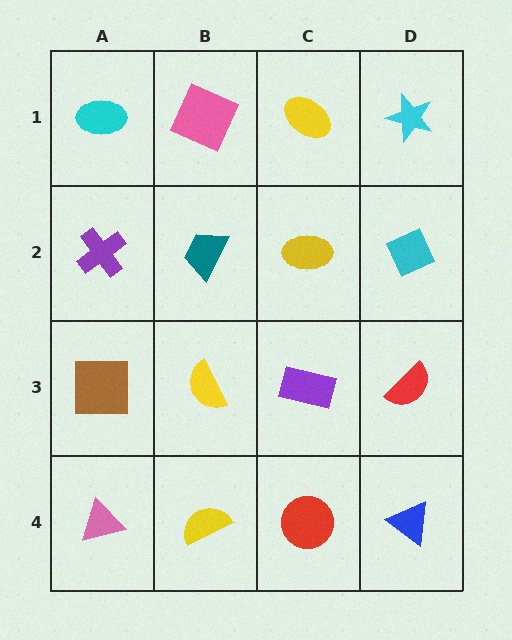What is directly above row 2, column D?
A cyan star.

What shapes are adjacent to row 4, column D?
A red semicircle (row 3, column D), a red circle (row 4, column C).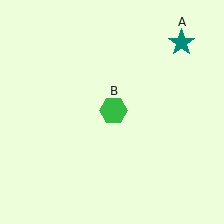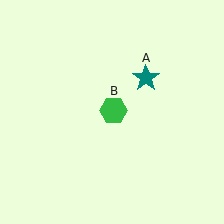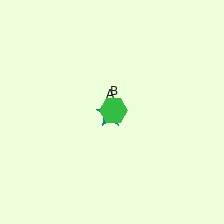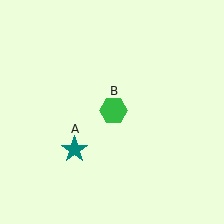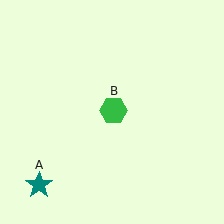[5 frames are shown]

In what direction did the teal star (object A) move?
The teal star (object A) moved down and to the left.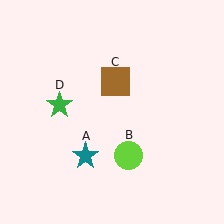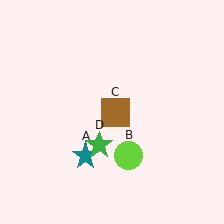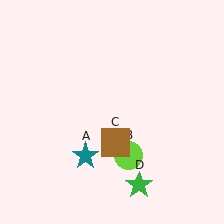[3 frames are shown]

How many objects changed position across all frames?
2 objects changed position: brown square (object C), green star (object D).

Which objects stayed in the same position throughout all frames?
Teal star (object A) and lime circle (object B) remained stationary.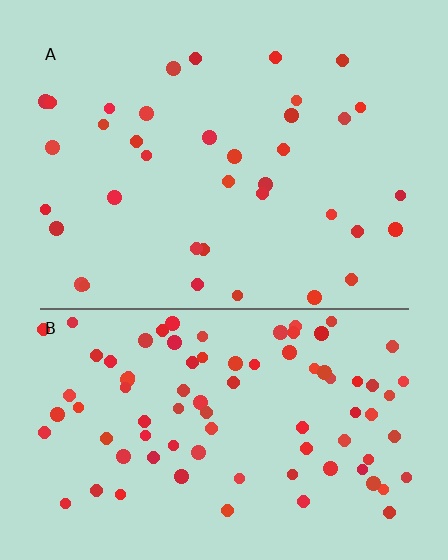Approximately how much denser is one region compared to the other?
Approximately 2.3× — region B over region A.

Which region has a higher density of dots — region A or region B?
B (the bottom).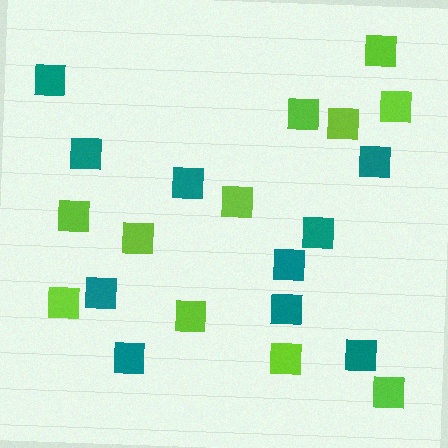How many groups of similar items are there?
There are 2 groups: one group of teal squares (10) and one group of lime squares (11).